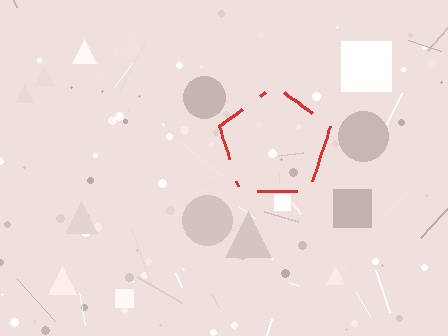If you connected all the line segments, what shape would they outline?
They would outline a pentagon.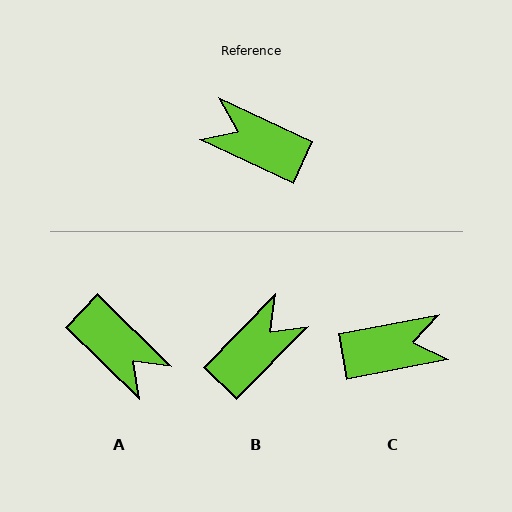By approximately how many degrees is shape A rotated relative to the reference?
Approximately 161 degrees counter-clockwise.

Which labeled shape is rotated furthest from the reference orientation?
A, about 161 degrees away.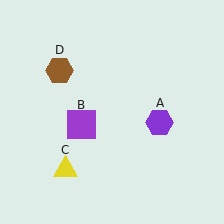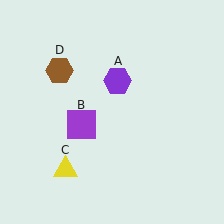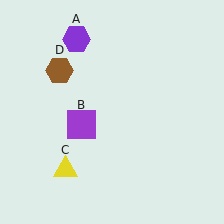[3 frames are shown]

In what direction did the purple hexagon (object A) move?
The purple hexagon (object A) moved up and to the left.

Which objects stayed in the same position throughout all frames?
Purple square (object B) and yellow triangle (object C) and brown hexagon (object D) remained stationary.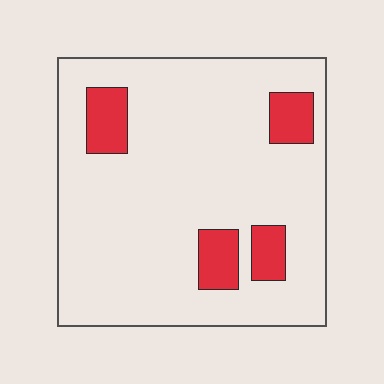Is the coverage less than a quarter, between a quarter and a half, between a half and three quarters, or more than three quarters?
Less than a quarter.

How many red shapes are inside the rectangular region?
4.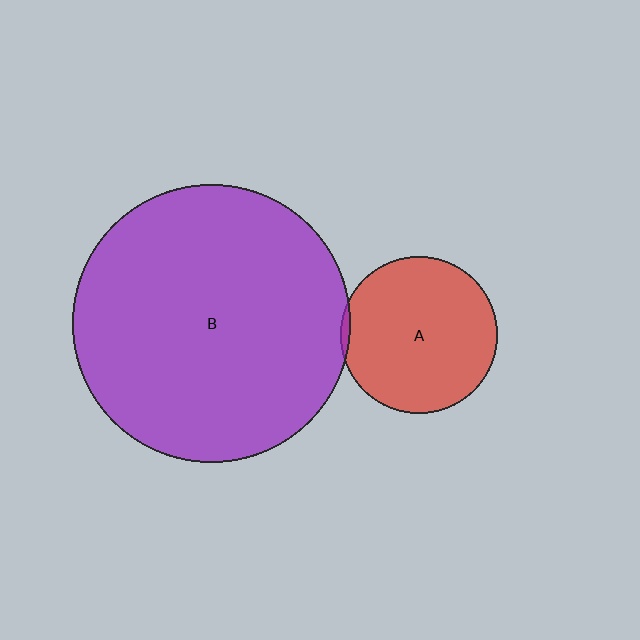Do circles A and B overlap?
Yes.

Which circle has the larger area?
Circle B (purple).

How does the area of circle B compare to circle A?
Approximately 3.1 times.